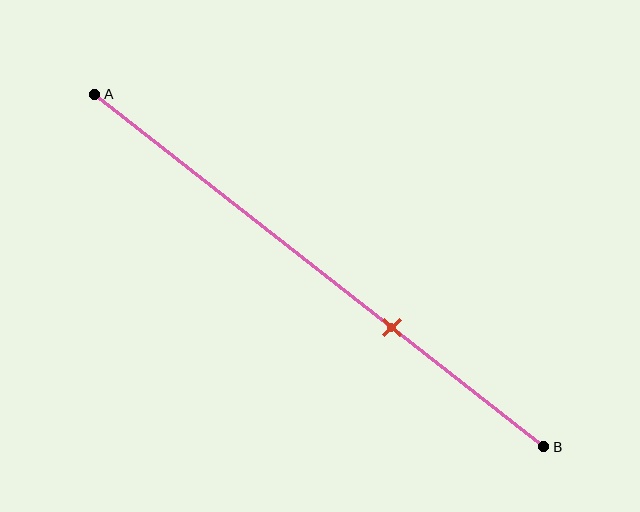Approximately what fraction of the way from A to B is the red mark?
The red mark is approximately 65% of the way from A to B.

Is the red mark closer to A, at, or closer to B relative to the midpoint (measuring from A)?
The red mark is closer to point B than the midpoint of segment AB.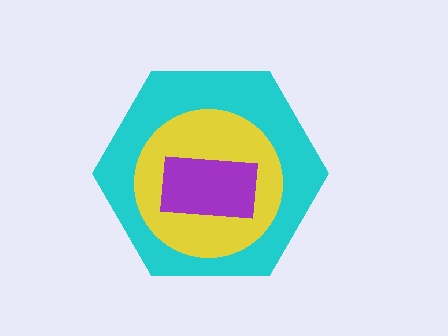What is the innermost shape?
The purple rectangle.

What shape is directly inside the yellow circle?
The purple rectangle.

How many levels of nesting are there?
3.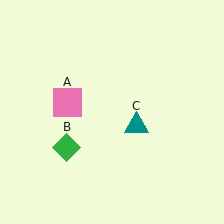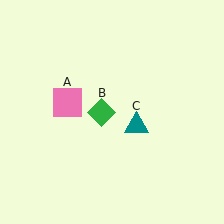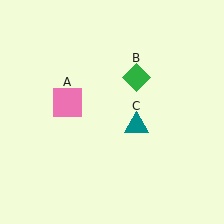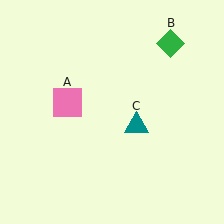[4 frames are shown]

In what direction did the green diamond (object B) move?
The green diamond (object B) moved up and to the right.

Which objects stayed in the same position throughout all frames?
Pink square (object A) and teal triangle (object C) remained stationary.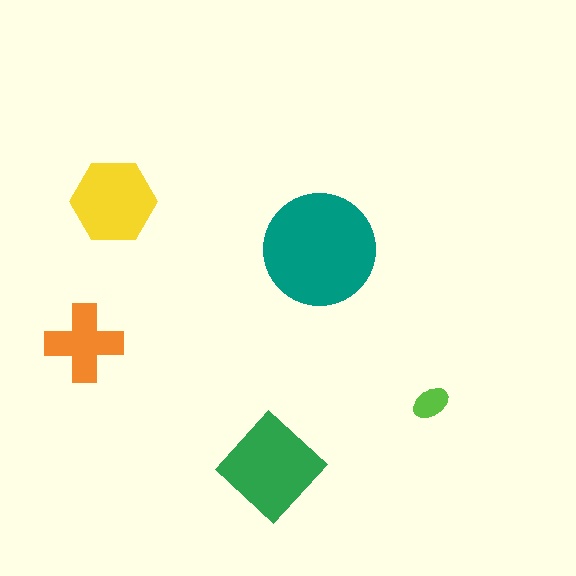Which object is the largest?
The teal circle.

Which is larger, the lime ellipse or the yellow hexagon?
The yellow hexagon.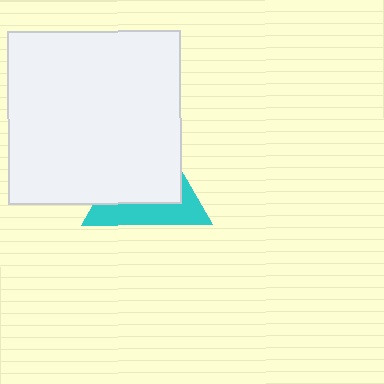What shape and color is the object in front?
The object in front is a white square.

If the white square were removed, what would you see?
You would see the complete cyan triangle.